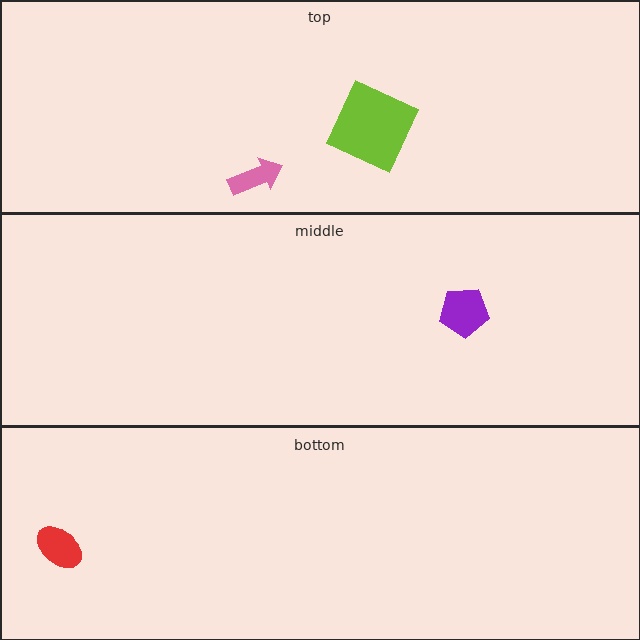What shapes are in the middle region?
The purple pentagon.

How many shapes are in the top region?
2.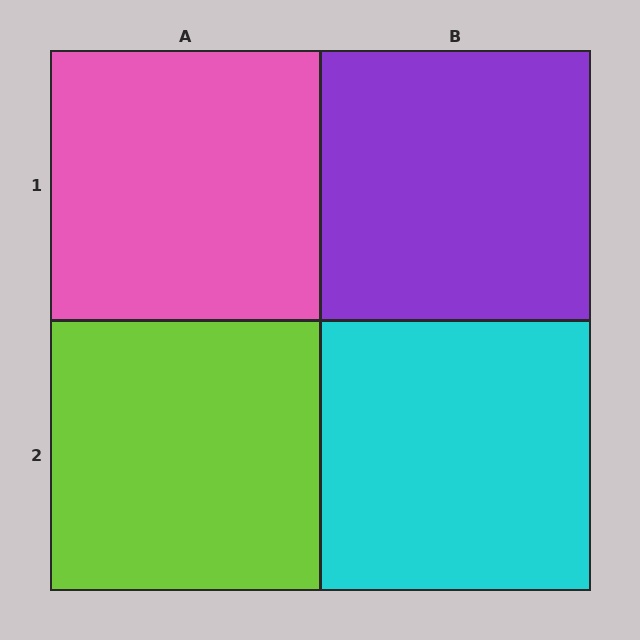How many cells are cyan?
1 cell is cyan.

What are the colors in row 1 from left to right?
Pink, purple.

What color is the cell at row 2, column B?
Cyan.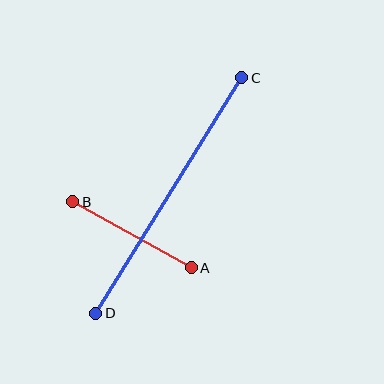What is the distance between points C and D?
The distance is approximately 277 pixels.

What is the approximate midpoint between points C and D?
The midpoint is at approximately (169, 196) pixels.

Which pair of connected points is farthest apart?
Points C and D are farthest apart.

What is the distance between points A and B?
The distance is approximately 136 pixels.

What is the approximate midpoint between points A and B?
The midpoint is at approximately (132, 235) pixels.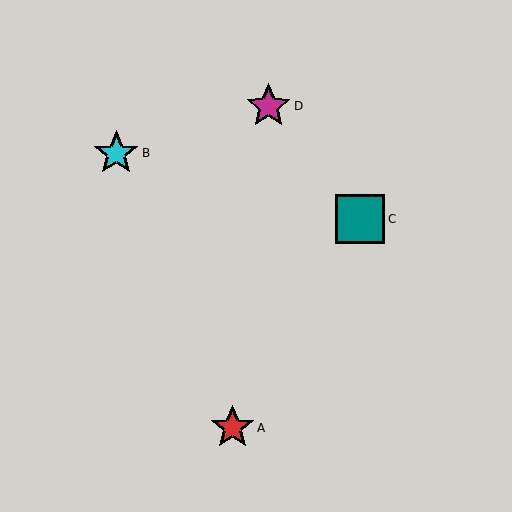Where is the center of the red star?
The center of the red star is at (233, 428).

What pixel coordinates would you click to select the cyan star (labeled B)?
Click at (116, 153) to select the cyan star B.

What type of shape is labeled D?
Shape D is a magenta star.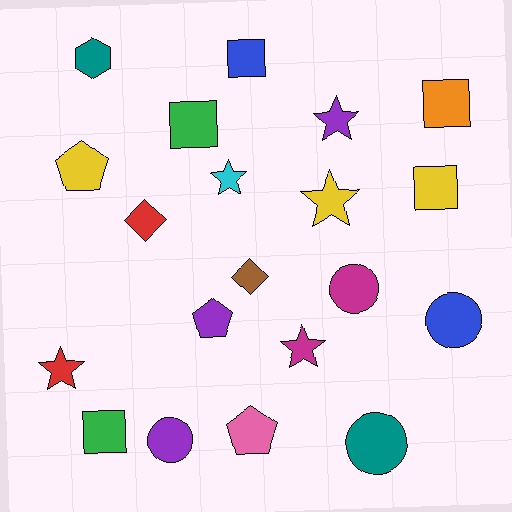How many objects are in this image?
There are 20 objects.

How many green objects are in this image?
There are 2 green objects.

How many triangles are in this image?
There are no triangles.